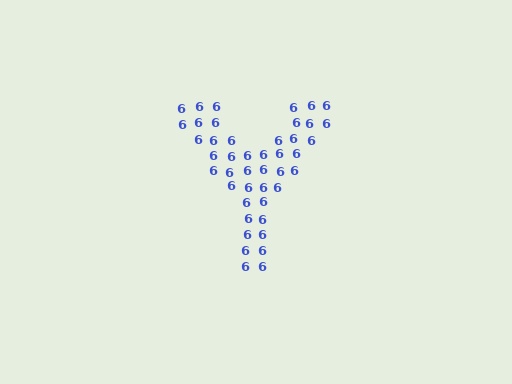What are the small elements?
The small elements are digit 6's.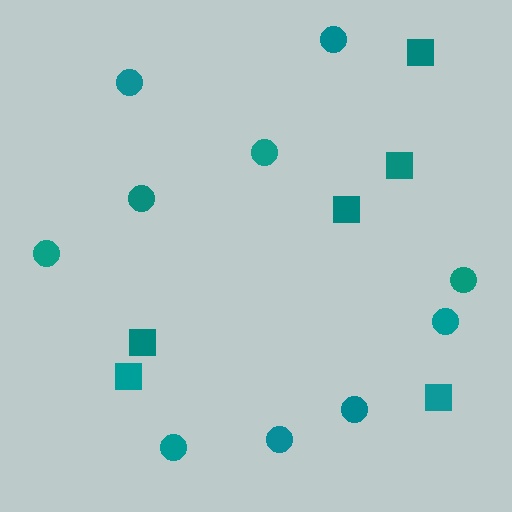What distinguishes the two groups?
There are 2 groups: one group of circles (10) and one group of squares (6).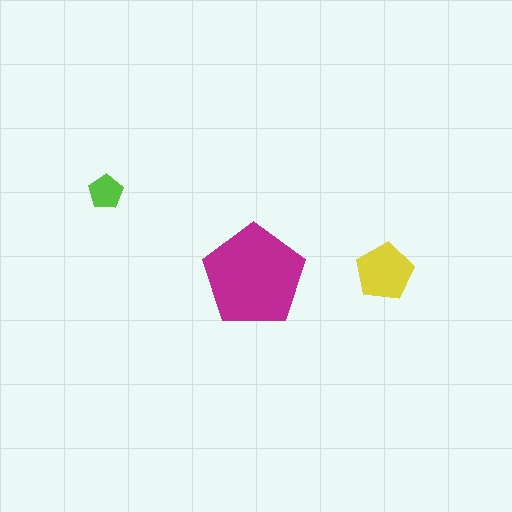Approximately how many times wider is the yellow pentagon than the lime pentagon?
About 1.5 times wider.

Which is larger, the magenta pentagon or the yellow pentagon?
The magenta one.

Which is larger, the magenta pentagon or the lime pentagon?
The magenta one.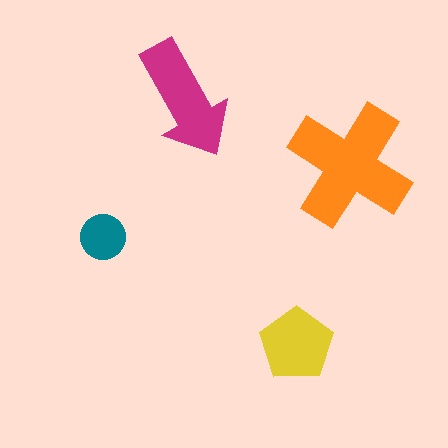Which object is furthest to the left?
The teal circle is leftmost.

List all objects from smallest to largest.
The teal circle, the yellow pentagon, the magenta arrow, the orange cross.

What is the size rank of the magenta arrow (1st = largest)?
2nd.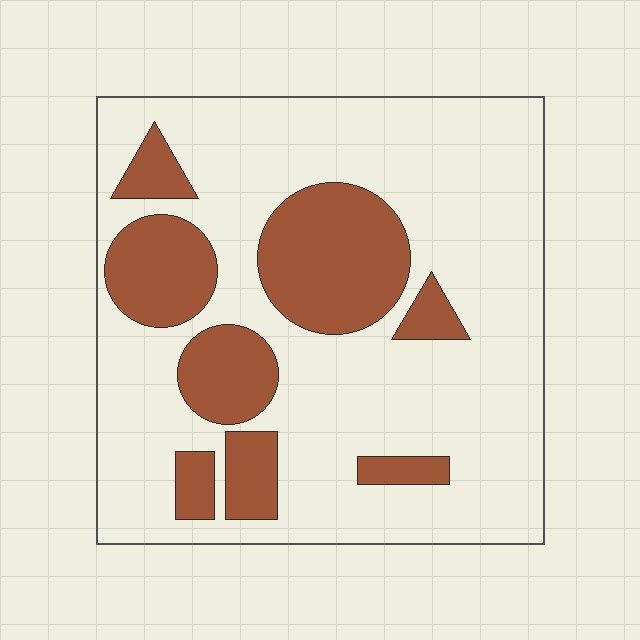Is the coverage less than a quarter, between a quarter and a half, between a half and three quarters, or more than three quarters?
Between a quarter and a half.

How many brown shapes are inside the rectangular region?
8.